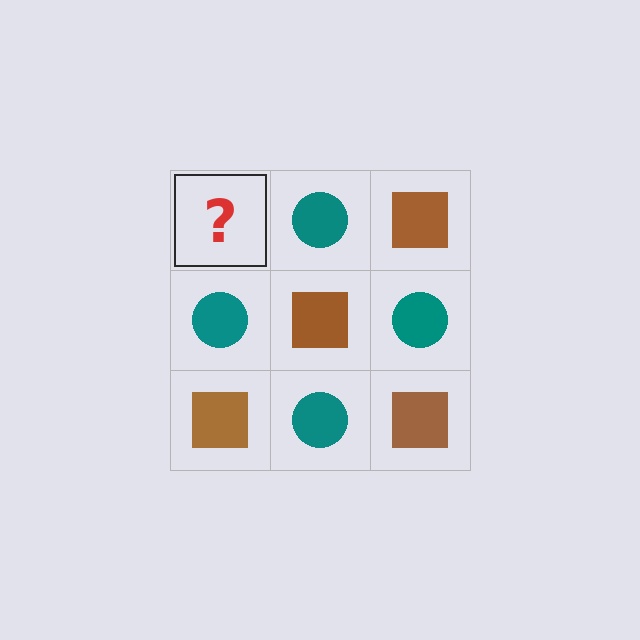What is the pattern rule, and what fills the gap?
The rule is that it alternates brown square and teal circle in a checkerboard pattern. The gap should be filled with a brown square.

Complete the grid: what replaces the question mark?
The question mark should be replaced with a brown square.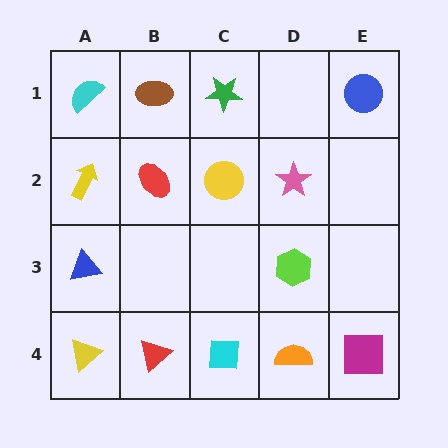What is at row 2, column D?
A pink star.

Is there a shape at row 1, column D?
No, that cell is empty.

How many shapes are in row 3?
2 shapes.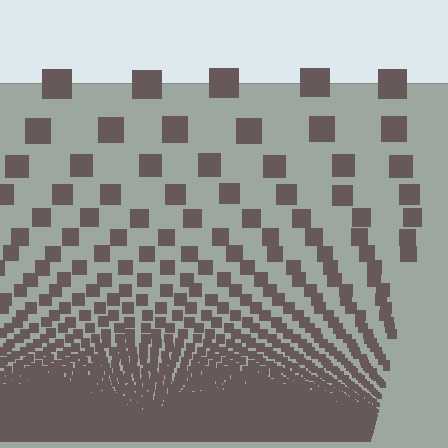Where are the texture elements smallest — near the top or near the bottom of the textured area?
Near the bottom.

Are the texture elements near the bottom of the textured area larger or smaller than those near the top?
Smaller. The gradient is inverted — elements near the bottom are smaller and denser.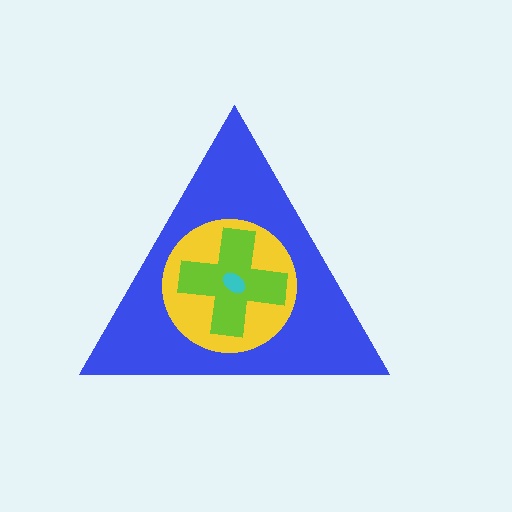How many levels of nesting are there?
4.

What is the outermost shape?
The blue triangle.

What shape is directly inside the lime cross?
The cyan ellipse.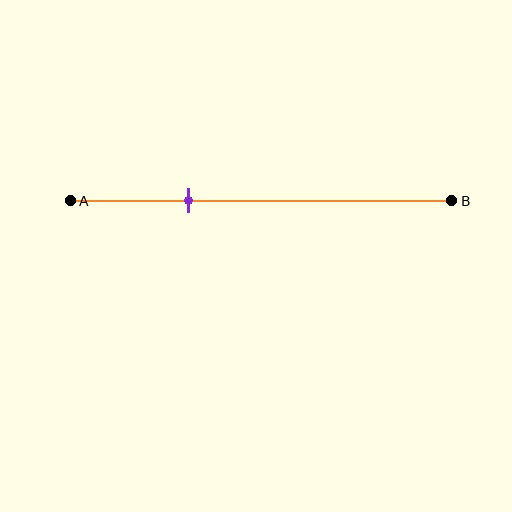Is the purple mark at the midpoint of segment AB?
No, the mark is at about 30% from A, not at the 50% midpoint.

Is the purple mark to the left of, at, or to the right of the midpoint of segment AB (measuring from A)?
The purple mark is to the left of the midpoint of segment AB.